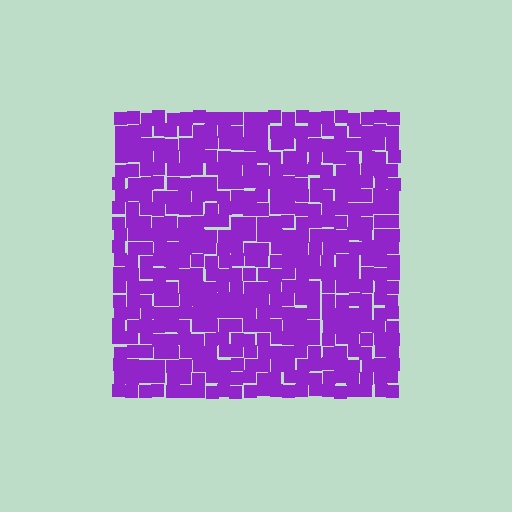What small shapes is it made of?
It is made of small squares.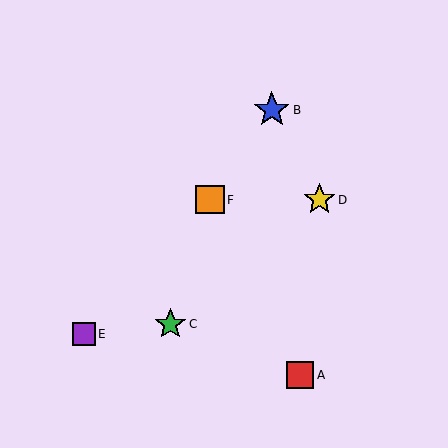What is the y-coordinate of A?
Object A is at y≈375.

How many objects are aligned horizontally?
2 objects (D, F) are aligned horizontally.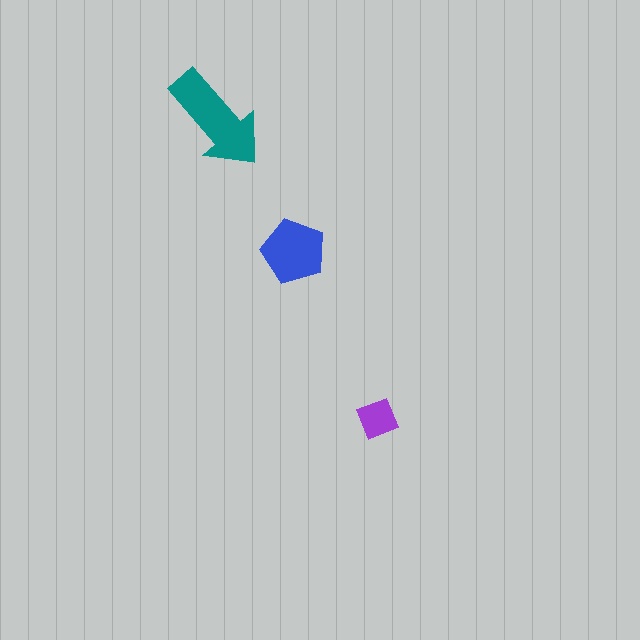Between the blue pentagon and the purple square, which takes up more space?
The blue pentagon.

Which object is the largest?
The teal arrow.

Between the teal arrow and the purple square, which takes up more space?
The teal arrow.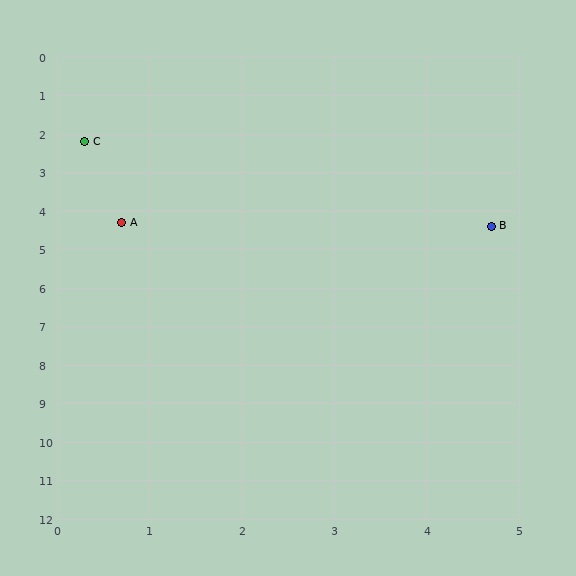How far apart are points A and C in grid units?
Points A and C are about 2.1 grid units apart.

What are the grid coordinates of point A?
Point A is at approximately (0.7, 4.3).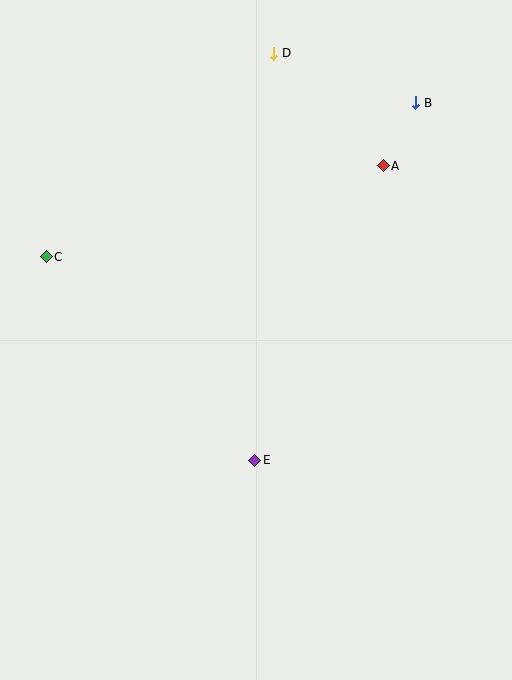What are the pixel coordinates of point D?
Point D is at (274, 53).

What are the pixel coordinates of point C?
Point C is at (46, 257).